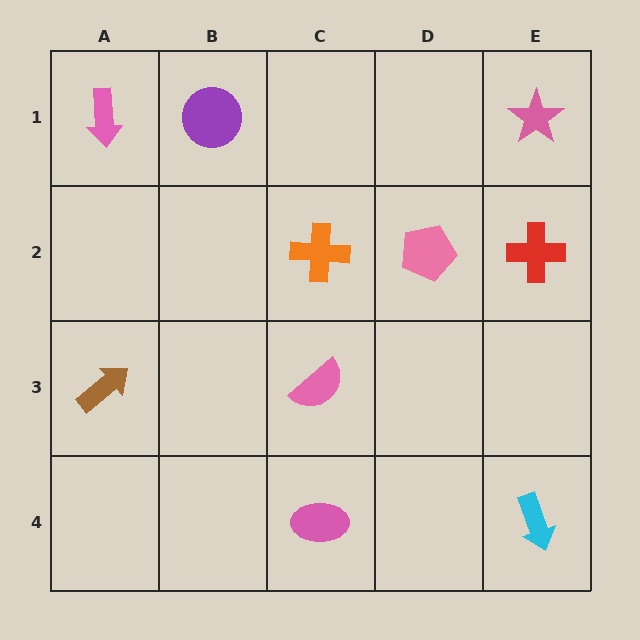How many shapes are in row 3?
2 shapes.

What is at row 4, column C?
A pink ellipse.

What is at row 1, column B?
A purple circle.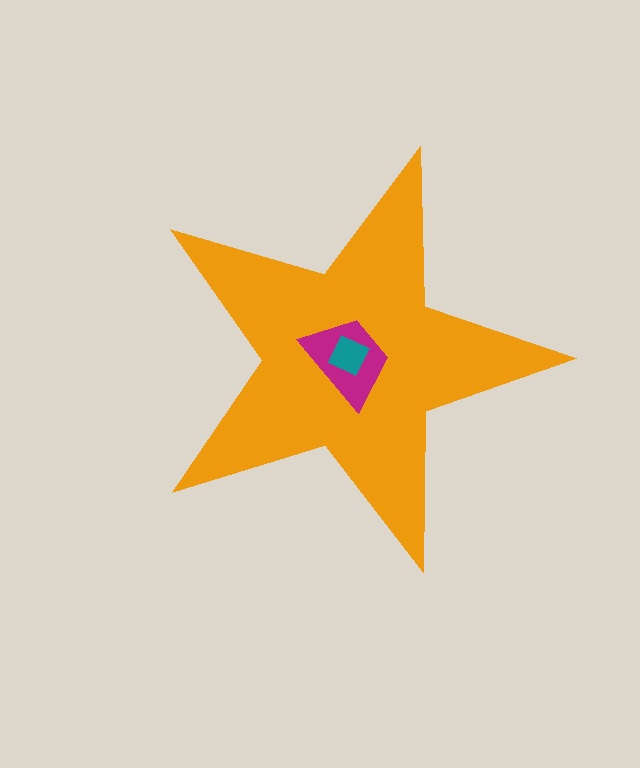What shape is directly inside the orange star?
The magenta trapezoid.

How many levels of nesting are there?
3.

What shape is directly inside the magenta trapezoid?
The teal square.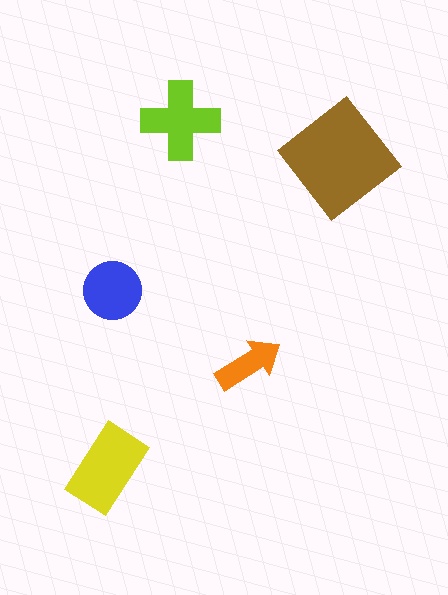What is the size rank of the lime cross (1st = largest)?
3rd.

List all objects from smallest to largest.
The orange arrow, the blue circle, the lime cross, the yellow rectangle, the brown diamond.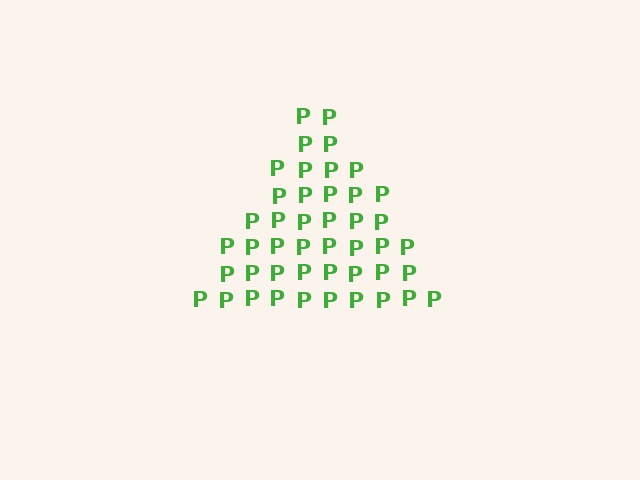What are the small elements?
The small elements are letter P's.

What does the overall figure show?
The overall figure shows a triangle.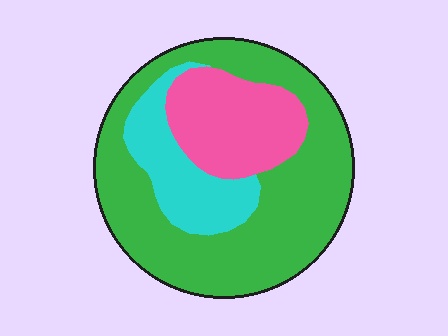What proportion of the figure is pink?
Pink covers 22% of the figure.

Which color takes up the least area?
Cyan, at roughly 20%.